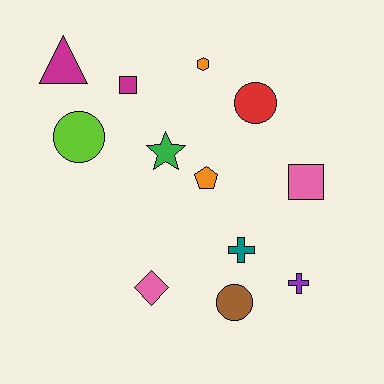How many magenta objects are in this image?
There are 2 magenta objects.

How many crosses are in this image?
There are 2 crosses.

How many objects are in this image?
There are 12 objects.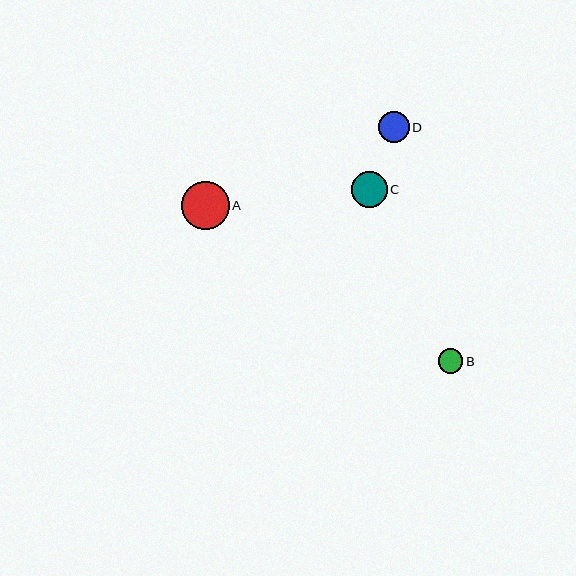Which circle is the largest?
Circle A is the largest with a size of approximately 48 pixels.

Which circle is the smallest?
Circle B is the smallest with a size of approximately 24 pixels.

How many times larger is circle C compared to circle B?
Circle C is approximately 1.5 times the size of circle B.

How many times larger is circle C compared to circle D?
Circle C is approximately 1.2 times the size of circle D.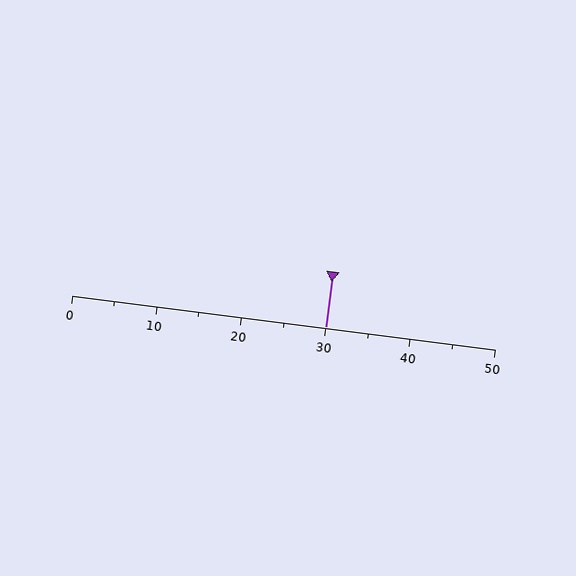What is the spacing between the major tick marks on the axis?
The major ticks are spaced 10 apart.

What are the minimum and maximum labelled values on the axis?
The axis runs from 0 to 50.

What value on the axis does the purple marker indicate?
The marker indicates approximately 30.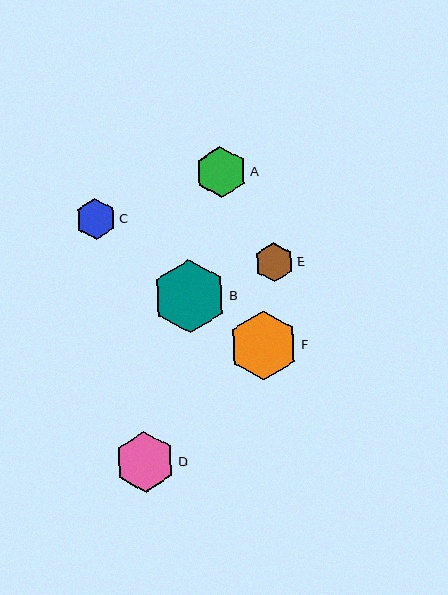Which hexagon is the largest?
Hexagon B is the largest with a size of approximately 73 pixels.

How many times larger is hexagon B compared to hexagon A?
Hexagon B is approximately 1.4 times the size of hexagon A.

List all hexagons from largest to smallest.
From largest to smallest: B, F, D, A, C, E.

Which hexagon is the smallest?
Hexagon E is the smallest with a size of approximately 39 pixels.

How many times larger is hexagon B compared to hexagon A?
Hexagon B is approximately 1.4 times the size of hexagon A.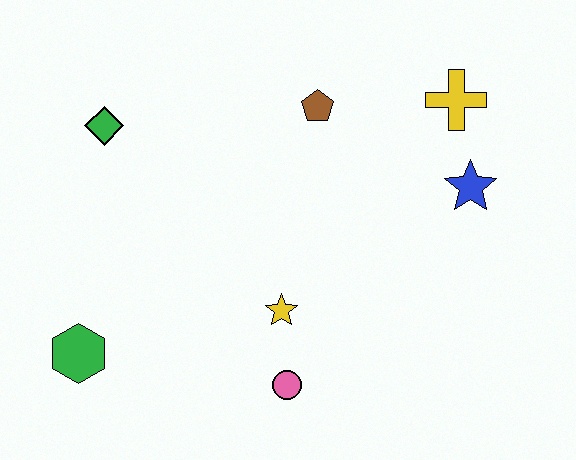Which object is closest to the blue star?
The yellow cross is closest to the blue star.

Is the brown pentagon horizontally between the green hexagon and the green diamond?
No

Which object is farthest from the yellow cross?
The green hexagon is farthest from the yellow cross.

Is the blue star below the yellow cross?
Yes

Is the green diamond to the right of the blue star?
No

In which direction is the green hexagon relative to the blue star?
The green hexagon is to the left of the blue star.